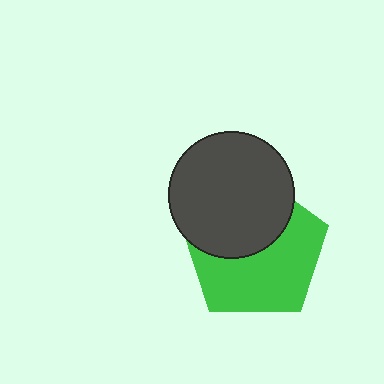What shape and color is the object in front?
The object in front is a dark gray circle.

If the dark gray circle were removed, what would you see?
You would see the complete green pentagon.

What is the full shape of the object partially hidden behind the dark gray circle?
The partially hidden object is a green pentagon.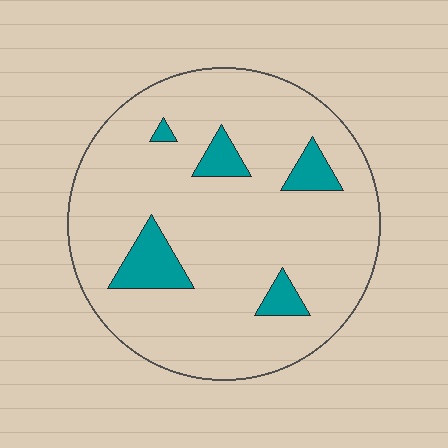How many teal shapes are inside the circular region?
5.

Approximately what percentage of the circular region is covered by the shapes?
Approximately 10%.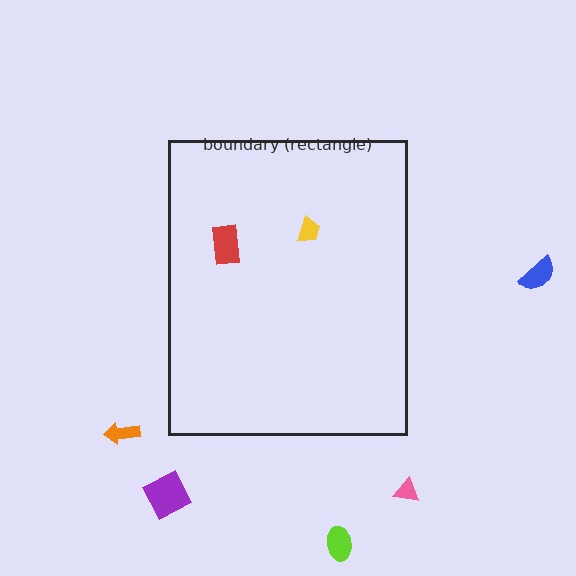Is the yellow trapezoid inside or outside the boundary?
Inside.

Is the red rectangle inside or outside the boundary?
Inside.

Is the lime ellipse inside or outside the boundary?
Outside.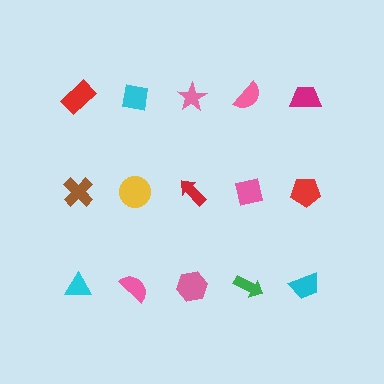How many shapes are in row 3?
5 shapes.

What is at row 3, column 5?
A cyan trapezoid.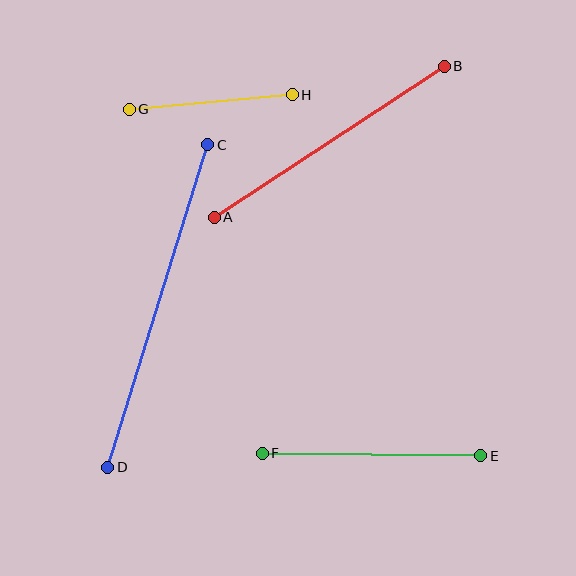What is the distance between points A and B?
The distance is approximately 275 pixels.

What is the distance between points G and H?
The distance is approximately 164 pixels.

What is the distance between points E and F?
The distance is approximately 219 pixels.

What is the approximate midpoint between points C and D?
The midpoint is at approximately (158, 306) pixels.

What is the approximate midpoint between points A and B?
The midpoint is at approximately (329, 142) pixels.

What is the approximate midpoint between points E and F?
The midpoint is at approximately (372, 455) pixels.